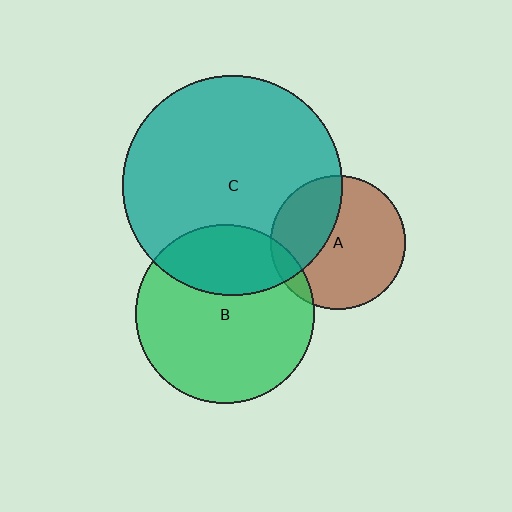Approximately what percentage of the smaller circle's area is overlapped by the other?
Approximately 30%.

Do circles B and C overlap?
Yes.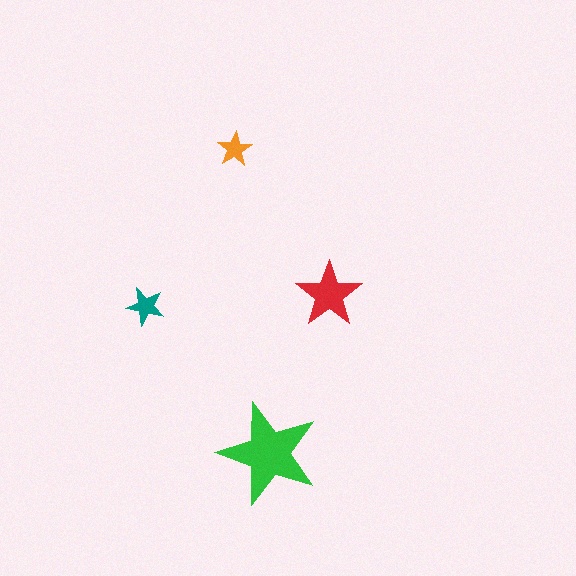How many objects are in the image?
There are 4 objects in the image.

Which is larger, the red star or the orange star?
The red one.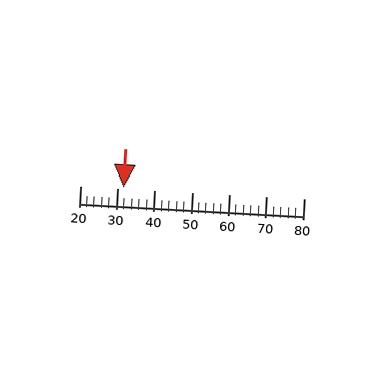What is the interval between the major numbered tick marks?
The major tick marks are spaced 10 units apart.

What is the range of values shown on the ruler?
The ruler shows values from 20 to 80.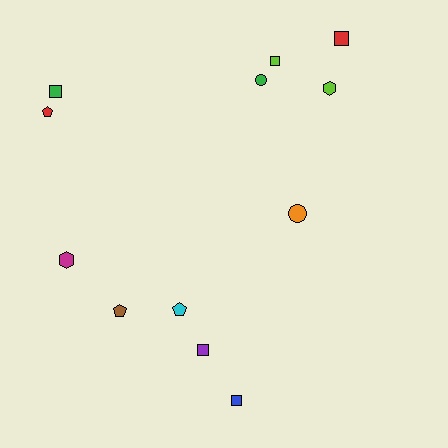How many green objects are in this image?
There are 2 green objects.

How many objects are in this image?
There are 12 objects.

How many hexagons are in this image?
There are 2 hexagons.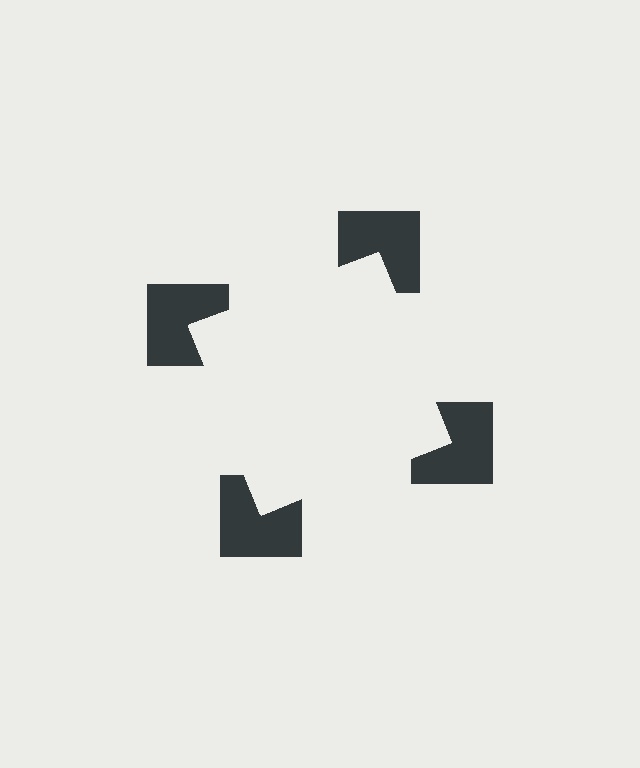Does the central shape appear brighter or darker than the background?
It typically appears slightly brighter than the background, even though no actual brightness change is drawn.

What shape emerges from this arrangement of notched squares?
An illusory square — its edges are inferred from the aligned wedge cuts in the notched squares, not physically drawn.